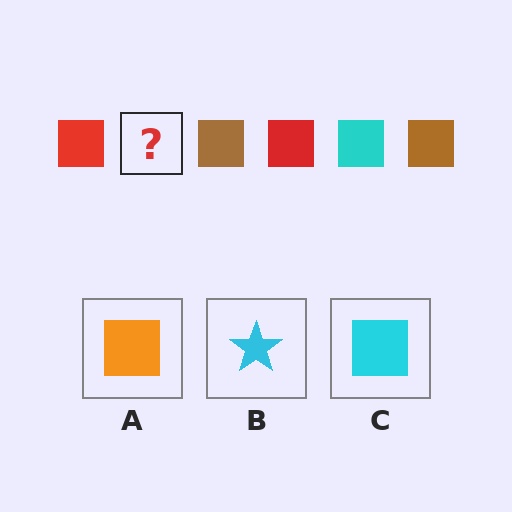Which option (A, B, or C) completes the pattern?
C.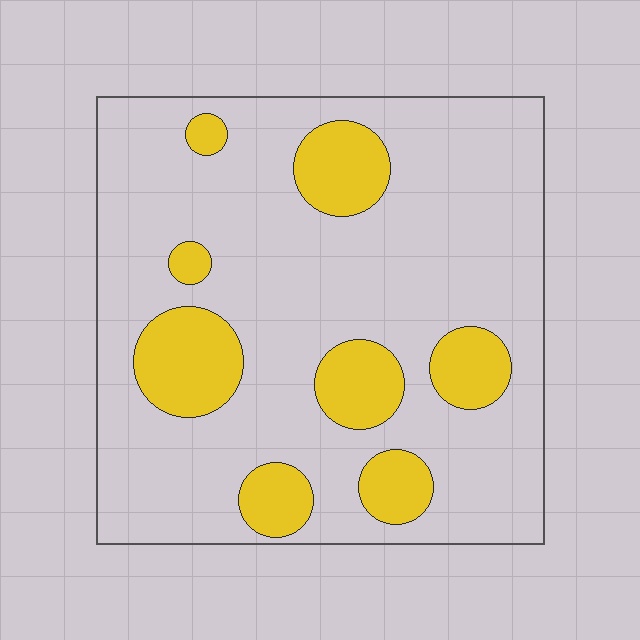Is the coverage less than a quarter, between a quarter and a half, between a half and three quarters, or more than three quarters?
Less than a quarter.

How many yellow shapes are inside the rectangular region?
8.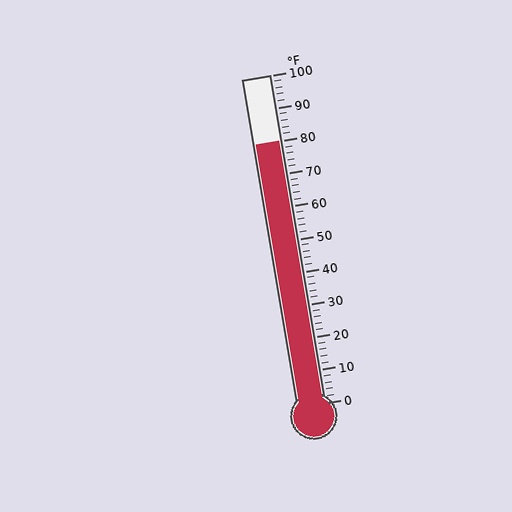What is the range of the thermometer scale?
The thermometer scale ranges from 0°F to 100°F.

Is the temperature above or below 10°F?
The temperature is above 10°F.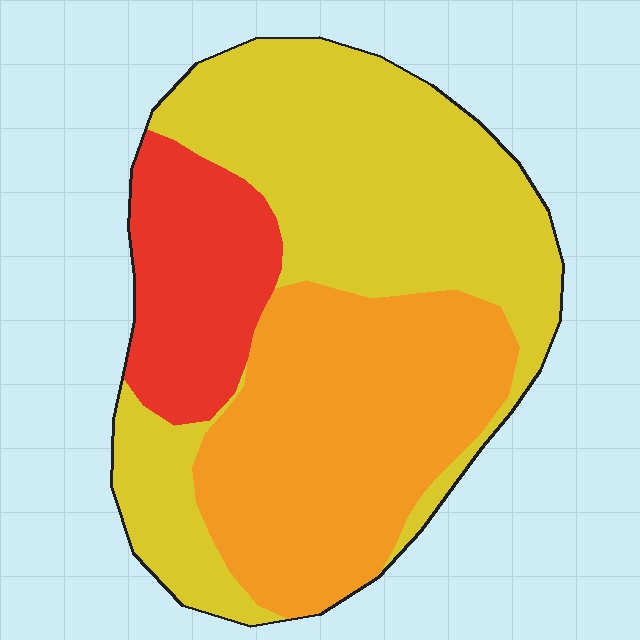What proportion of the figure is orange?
Orange takes up between a quarter and a half of the figure.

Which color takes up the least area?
Red, at roughly 15%.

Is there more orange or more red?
Orange.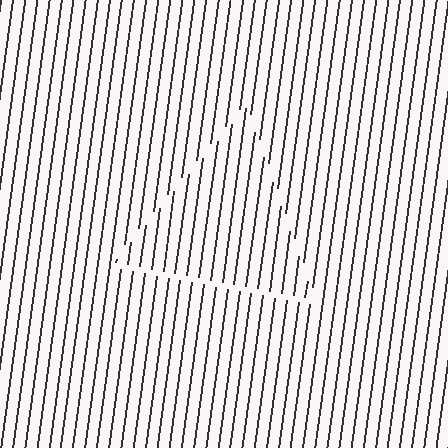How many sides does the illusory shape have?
3 sides — the line-ends trace a triangle.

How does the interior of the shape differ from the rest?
The interior of the shape contains the same grating, shifted by half a period — the contour is defined by the phase discontinuity where line-ends from the inner and outer gratings abut.